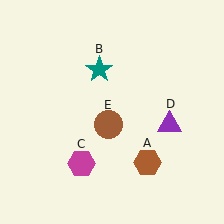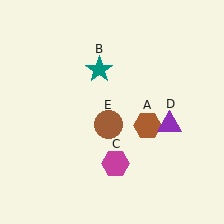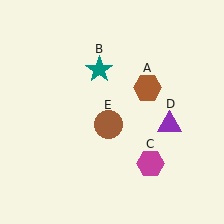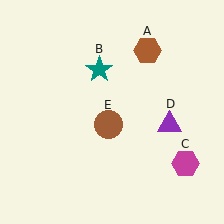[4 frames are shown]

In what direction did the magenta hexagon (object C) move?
The magenta hexagon (object C) moved right.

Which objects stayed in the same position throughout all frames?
Teal star (object B) and purple triangle (object D) and brown circle (object E) remained stationary.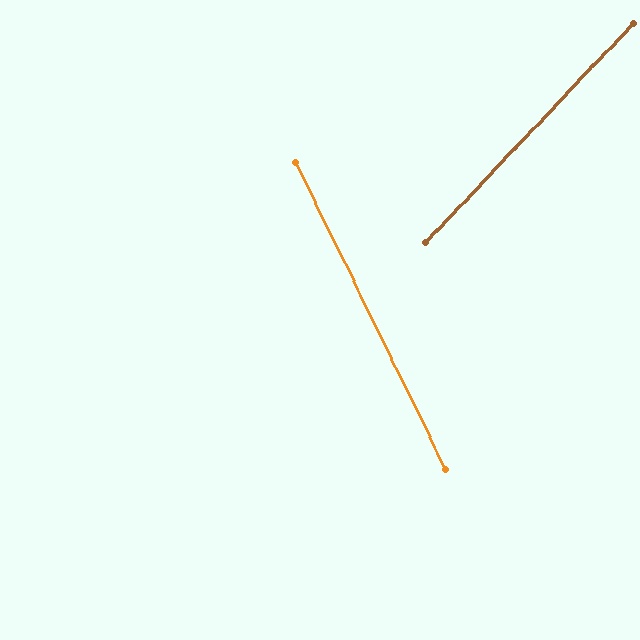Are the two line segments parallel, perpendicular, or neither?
Neither parallel nor perpendicular — they differ by about 69°.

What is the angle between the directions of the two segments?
Approximately 69 degrees.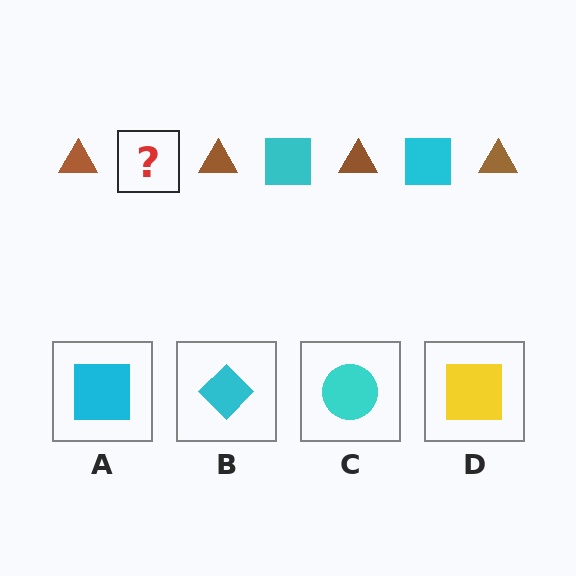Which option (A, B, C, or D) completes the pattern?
A.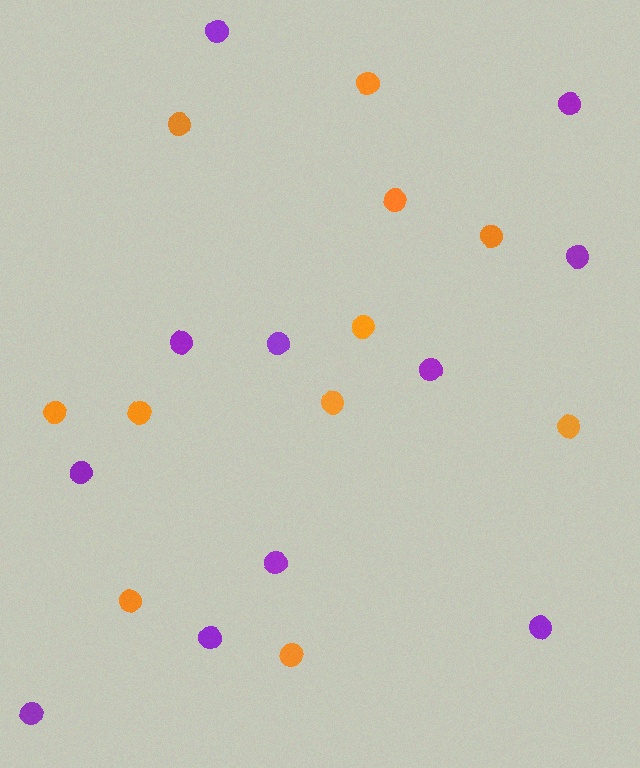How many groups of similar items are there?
There are 2 groups: one group of purple circles (11) and one group of orange circles (11).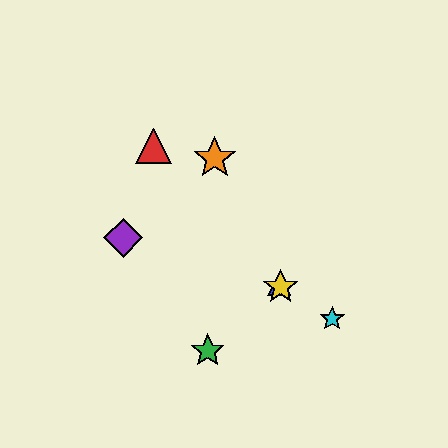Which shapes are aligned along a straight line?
The blue triangle, the yellow star, the orange star are aligned along a straight line.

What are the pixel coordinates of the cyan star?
The cyan star is at (332, 319).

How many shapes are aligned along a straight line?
3 shapes (the blue triangle, the yellow star, the orange star) are aligned along a straight line.